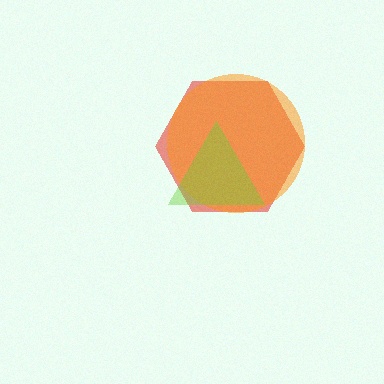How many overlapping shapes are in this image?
There are 3 overlapping shapes in the image.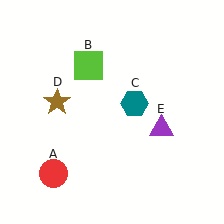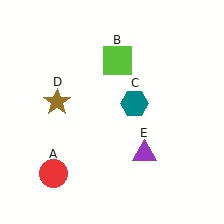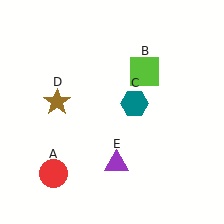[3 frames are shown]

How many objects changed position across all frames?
2 objects changed position: lime square (object B), purple triangle (object E).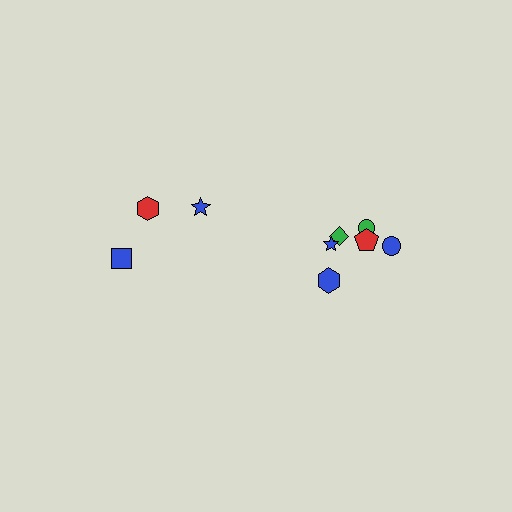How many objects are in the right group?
There are 6 objects.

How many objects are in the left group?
There are 3 objects.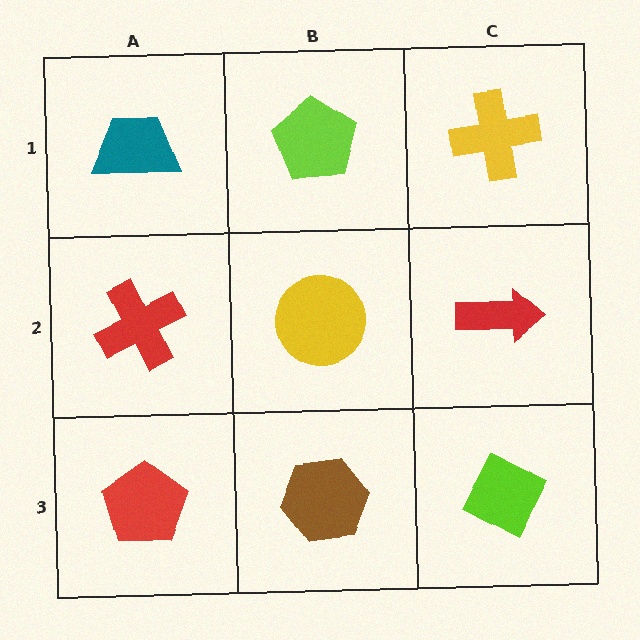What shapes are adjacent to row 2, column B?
A lime pentagon (row 1, column B), a brown hexagon (row 3, column B), a red cross (row 2, column A), a red arrow (row 2, column C).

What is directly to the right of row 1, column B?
A yellow cross.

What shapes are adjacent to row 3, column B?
A yellow circle (row 2, column B), a red pentagon (row 3, column A), a lime diamond (row 3, column C).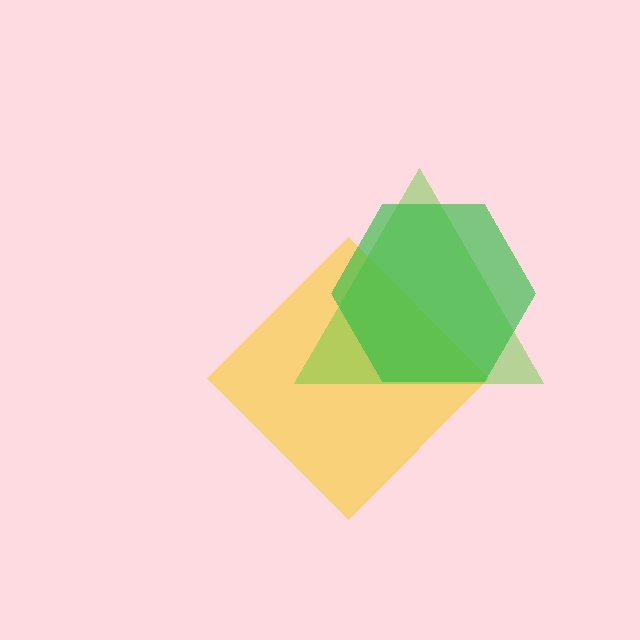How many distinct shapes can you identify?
There are 3 distinct shapes: a yellow diamond, a lime triangle, a green hexagon.